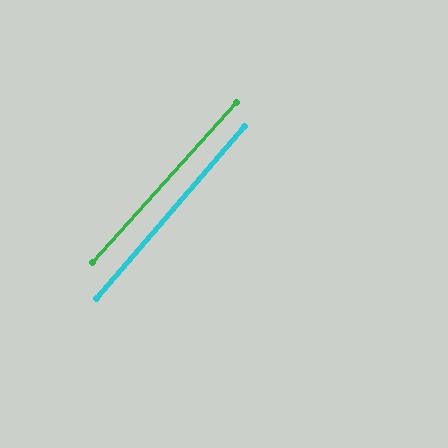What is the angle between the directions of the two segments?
Approximately 1 degree.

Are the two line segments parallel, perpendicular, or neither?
Parallel — their directions differ by only 1.3°.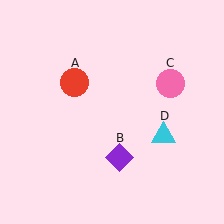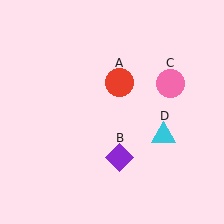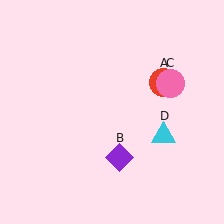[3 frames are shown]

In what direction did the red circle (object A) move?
The red circle (object A) moved right.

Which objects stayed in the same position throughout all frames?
Purple diamond (object B) and pink circle (object C) and cyan triangle (object D) remained stationary.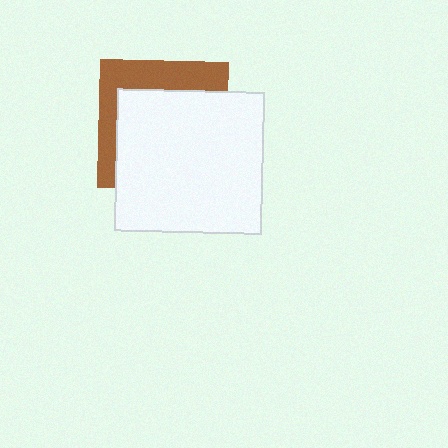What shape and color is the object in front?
The object in front is a white rectangle.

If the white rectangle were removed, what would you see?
You would see the complete brown square.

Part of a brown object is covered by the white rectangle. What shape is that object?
It is a square.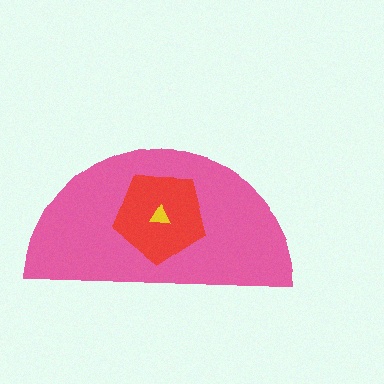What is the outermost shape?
The pink semicircle.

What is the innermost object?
The yellow triangle.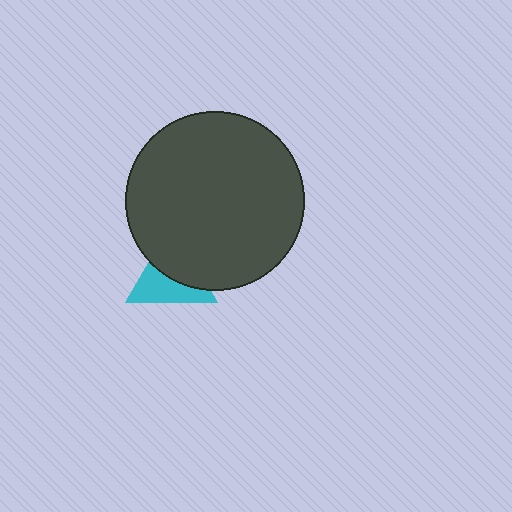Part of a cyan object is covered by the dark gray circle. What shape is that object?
It is a triangle.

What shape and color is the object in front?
The object in front is a dark gray circle.